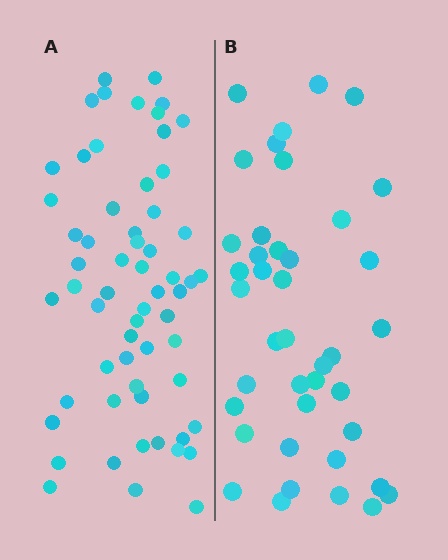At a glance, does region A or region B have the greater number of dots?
Region A (the left region) has more dots.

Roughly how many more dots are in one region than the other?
Region A has approximately 20 more dots than region B.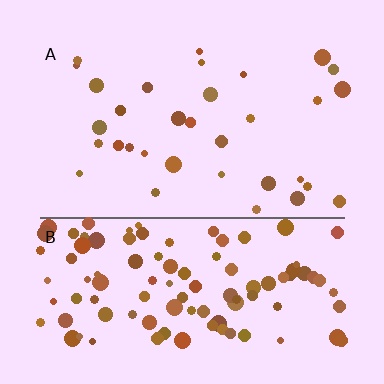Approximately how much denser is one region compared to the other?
Approximately 3.4× — region B over region A.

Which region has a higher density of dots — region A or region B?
B (the bottom).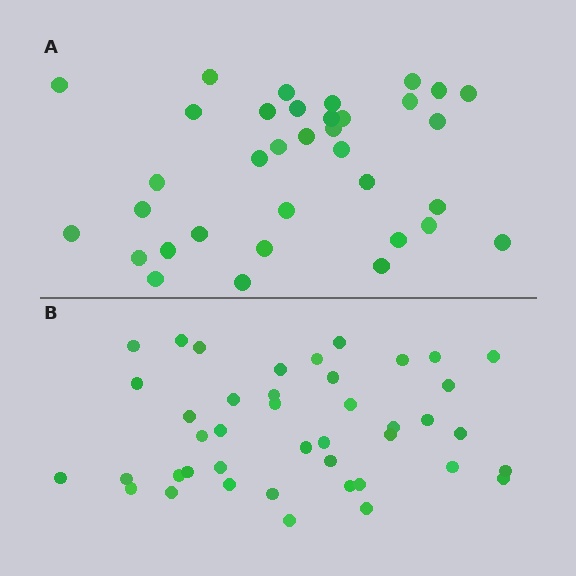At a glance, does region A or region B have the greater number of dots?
Region B (the bottom region) has more dots.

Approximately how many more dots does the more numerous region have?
Region B has roughly 8 or so more dots than region A.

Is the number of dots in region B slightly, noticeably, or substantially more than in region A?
Region B has only slightly more — the two regions are fairly close. The ratio is roughly 1.2 to 1.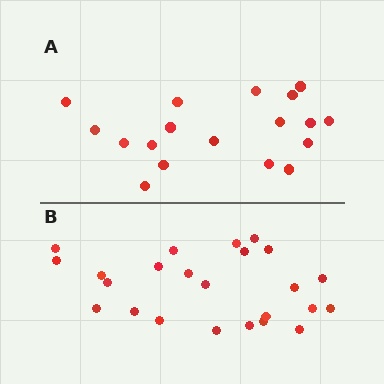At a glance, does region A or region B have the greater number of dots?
Region B (the bottom region) has more dots.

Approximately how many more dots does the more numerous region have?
Region B has about 6 more dots than region A.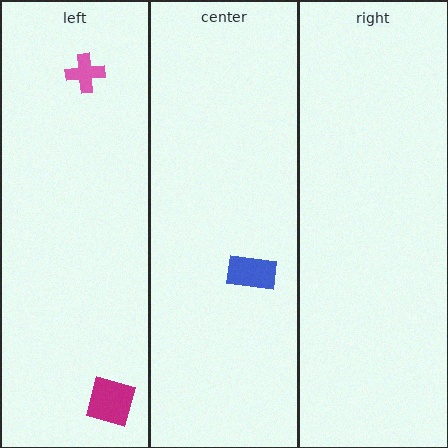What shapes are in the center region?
The blue rectangle.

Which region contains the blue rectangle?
The center region.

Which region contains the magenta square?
The left region.